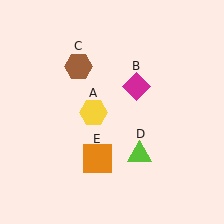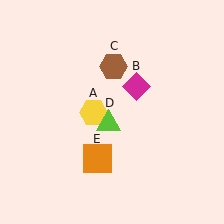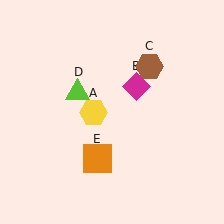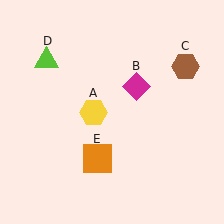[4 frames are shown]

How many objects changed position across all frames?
2 objects changed position: brown hexagon (object C), lime triangle (object D).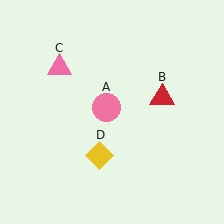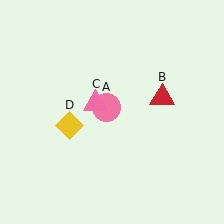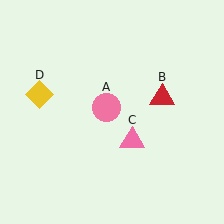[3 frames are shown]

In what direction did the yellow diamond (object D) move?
The yellow diamond (object D) moved up and to the left.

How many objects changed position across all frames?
2 objects changed position: pink triangle (object C), yellow diamond (object D).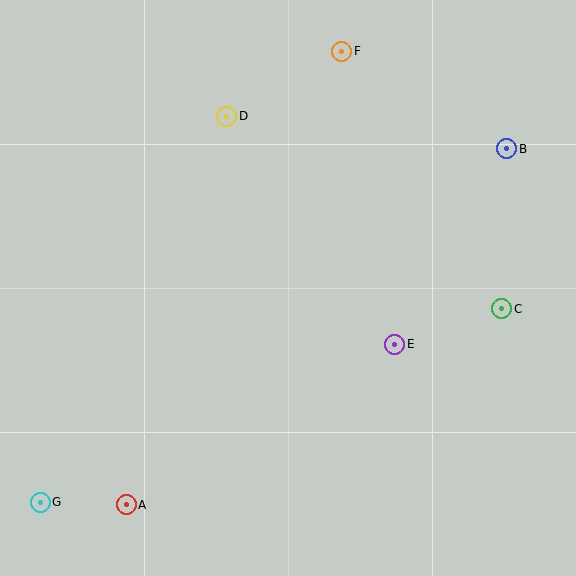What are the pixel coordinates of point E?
Point E is at (395, 344).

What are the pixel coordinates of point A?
Point A is at (126, 505).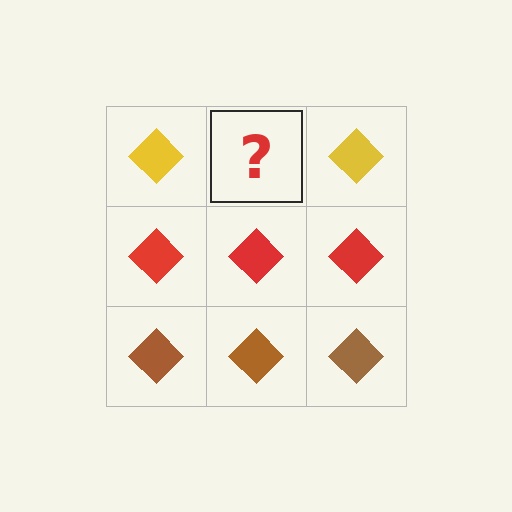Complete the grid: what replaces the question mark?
The question mark should be replaced with a yellow diamond.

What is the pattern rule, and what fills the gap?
The rule is that each row has a consistent color. The gap should be filled with a yellow diamond.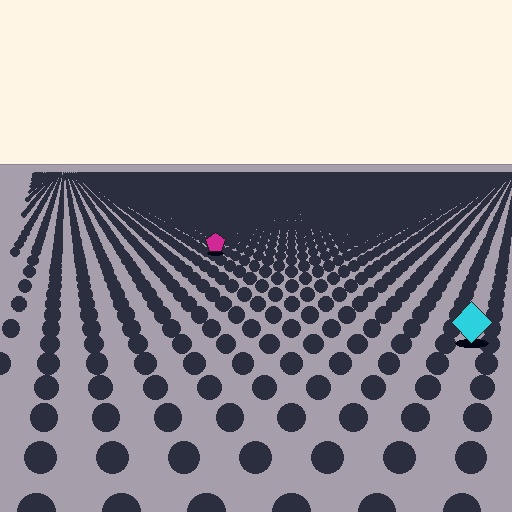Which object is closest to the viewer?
The cyan diamond is closest. The texture marks near it are larger and more spread out.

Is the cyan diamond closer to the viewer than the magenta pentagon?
Yes. The cyan diamond is closer — you can tell from the texture gradient: the ground texture is coarser near it.